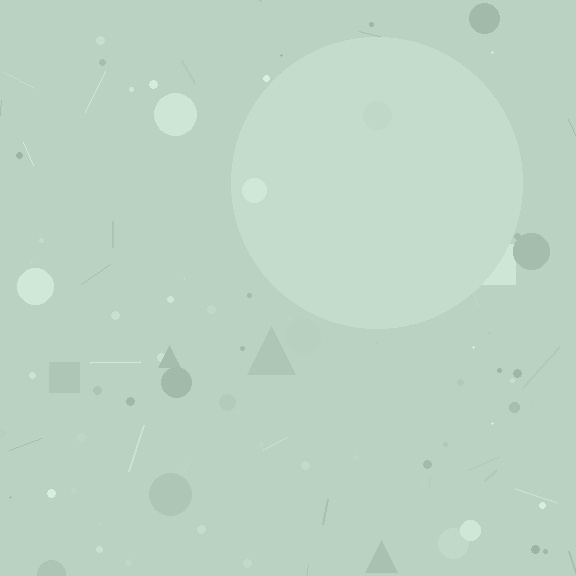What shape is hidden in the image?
A circle is hidden in the image.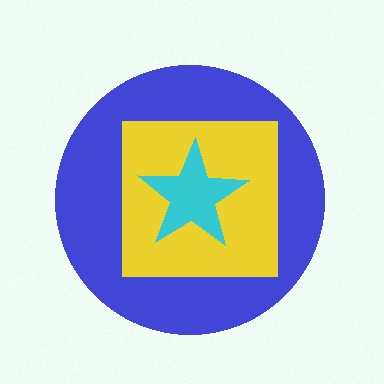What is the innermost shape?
The cyan star.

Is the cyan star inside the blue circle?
Yes.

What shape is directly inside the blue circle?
The yellow square.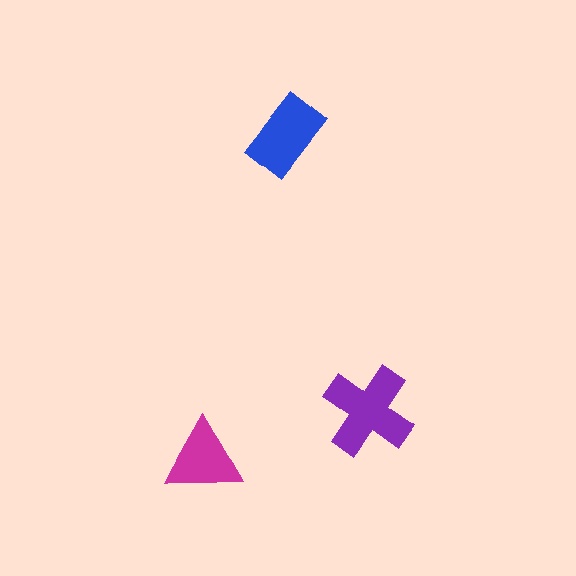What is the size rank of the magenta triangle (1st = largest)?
3rd.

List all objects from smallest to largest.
The magenta triangle, the blue rectangle, the purple cross.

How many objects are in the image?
There are 3 objects in the image.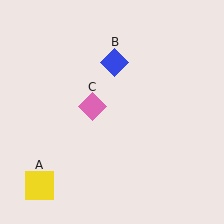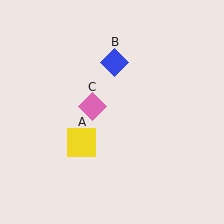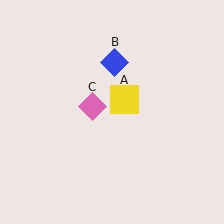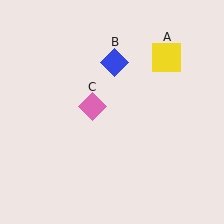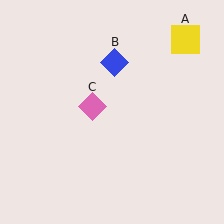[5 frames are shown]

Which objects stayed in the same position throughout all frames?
Blue diamond (object B) and pink diamond (object C) remained stationary.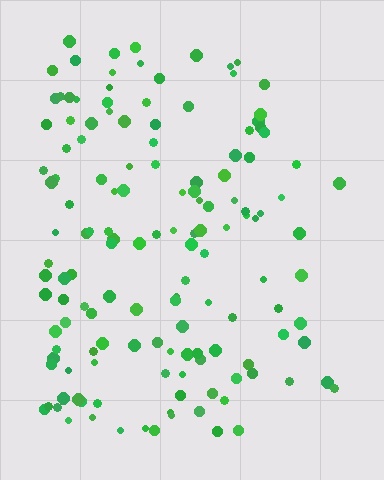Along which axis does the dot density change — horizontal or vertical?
Horizontal.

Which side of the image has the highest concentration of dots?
The left.